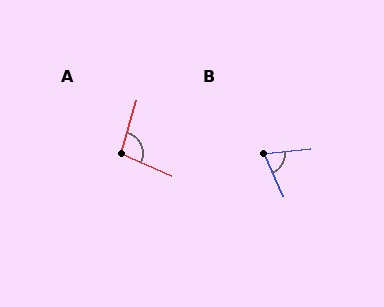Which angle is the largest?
A, at approximately 98 degrees.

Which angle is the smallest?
B, at approximately 71 degrees.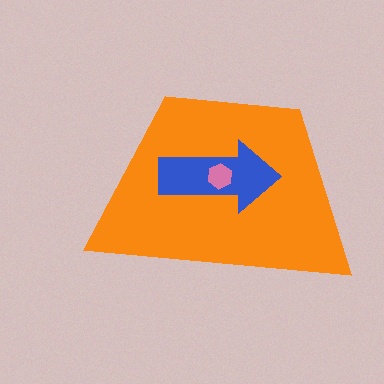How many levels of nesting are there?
3.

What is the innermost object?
The pink hexagon.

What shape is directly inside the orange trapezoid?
The blue arrow.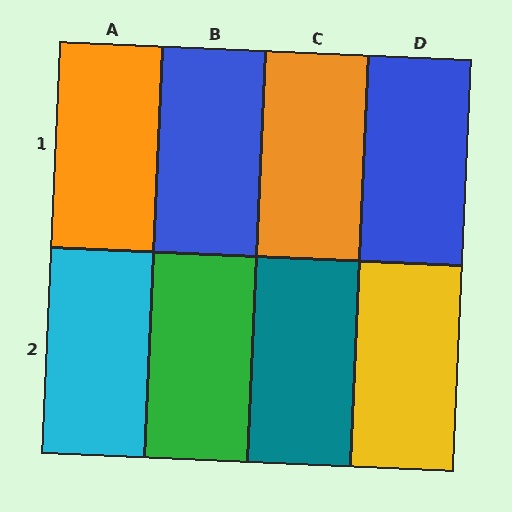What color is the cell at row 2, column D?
Yellow.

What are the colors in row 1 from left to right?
Orange, blue, orange, blue.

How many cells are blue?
2 cells are blue.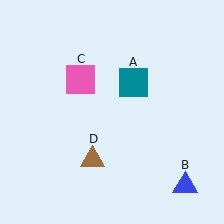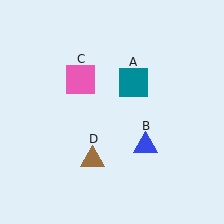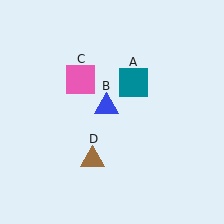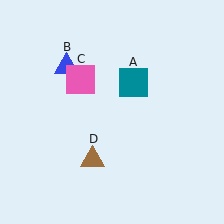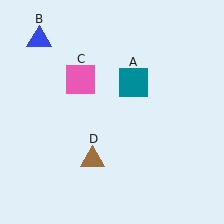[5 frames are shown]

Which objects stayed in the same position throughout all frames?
Teal square (object A) and pink square (object C) and brown triangle (object D) remained stationary.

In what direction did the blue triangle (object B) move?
The blue triangle (object B) moved up and to the left.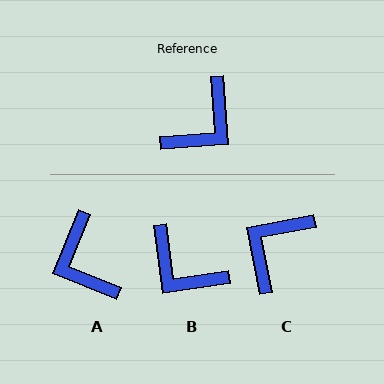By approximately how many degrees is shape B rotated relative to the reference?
Approximately 86 degrees clockwise.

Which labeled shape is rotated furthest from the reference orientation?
C, about 173 degrees away.